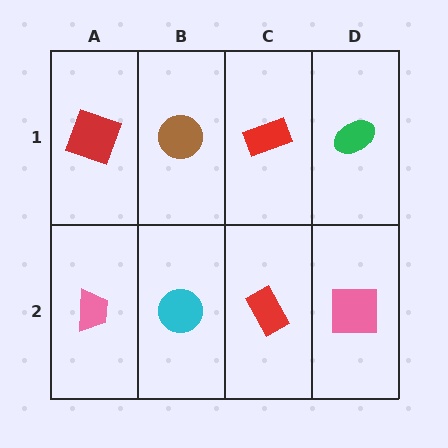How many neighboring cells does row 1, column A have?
2.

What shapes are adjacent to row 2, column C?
A red rectangle (row 1, column C), a cyan circle (row 2, column B), a pink square (row 2, column D).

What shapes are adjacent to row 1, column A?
A pink trapezoid (row 2, column A), a brown circle (row 1, column B).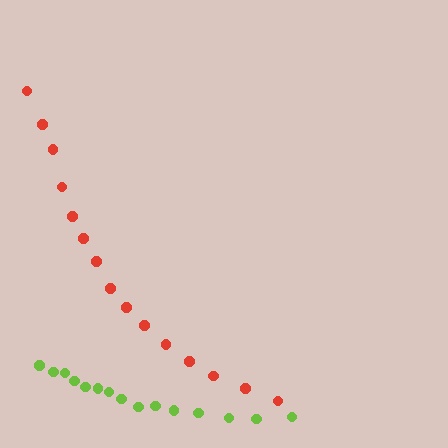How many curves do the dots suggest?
There are 2 distinct paths.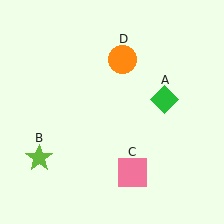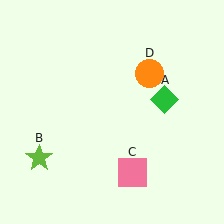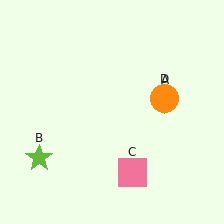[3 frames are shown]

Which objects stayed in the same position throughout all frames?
Green diamond (object A) and lime star (object B) and pink square (object C) remained stationary.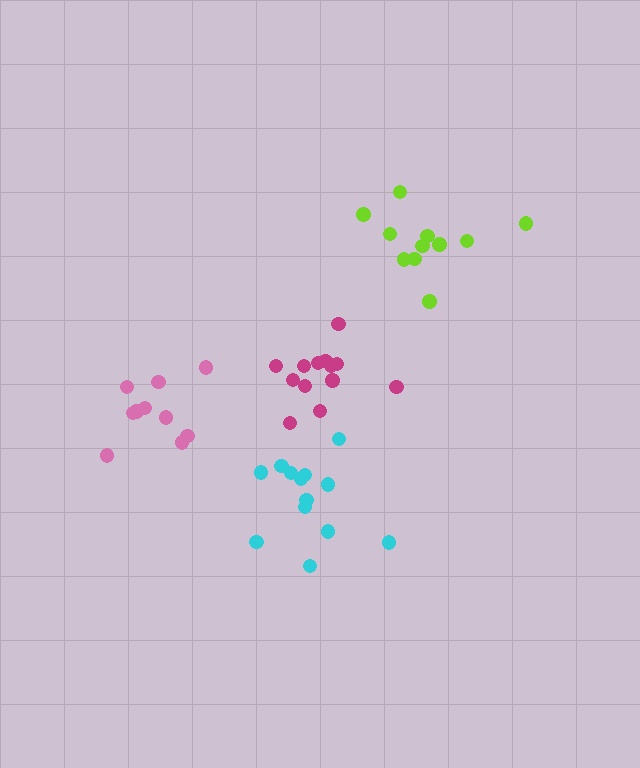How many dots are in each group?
Group 1: 11 dots, Group 2: 13 dots, Group 3: 10 dots, Group 4: 13 dots (47 total).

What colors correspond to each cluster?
The clusters are colored: lime, magenta, pink, cyan.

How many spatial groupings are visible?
There are 4 spatial groupings.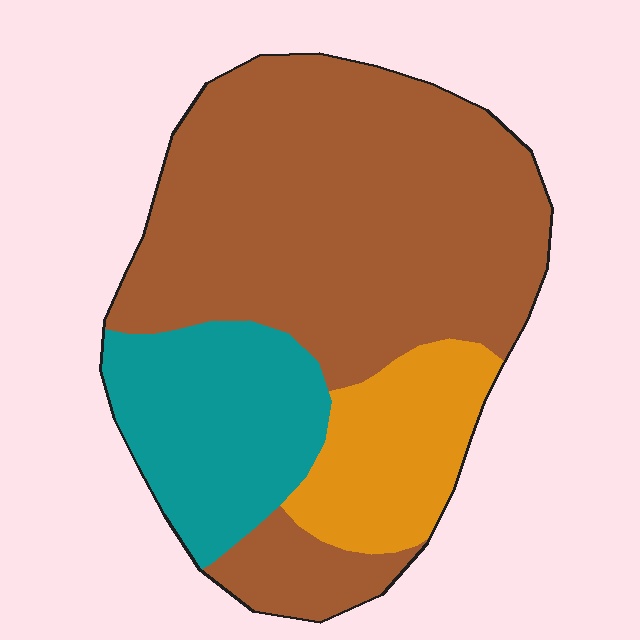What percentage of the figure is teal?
Teal covers about 20% of the figure.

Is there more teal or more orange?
Teal.